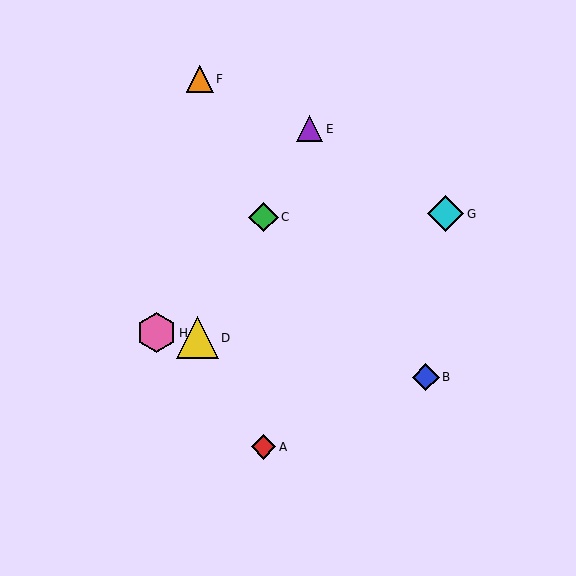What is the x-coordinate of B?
Object B is at x≈426.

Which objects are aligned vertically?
Objects A, C are aligned vertically.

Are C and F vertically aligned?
No, C is at x≈263 and F is at x≈200.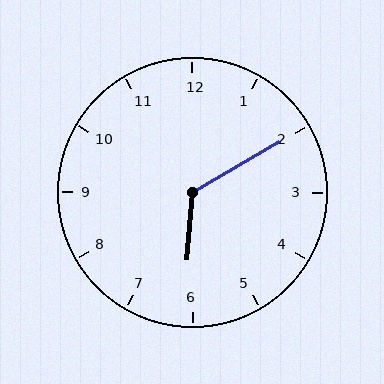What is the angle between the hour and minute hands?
Approximately 125 degrees.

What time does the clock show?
6:10.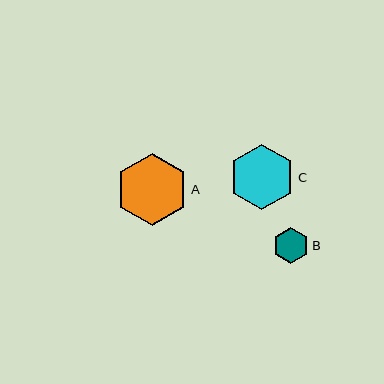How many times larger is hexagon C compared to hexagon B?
Hexagon C is approximately 1.8 times the size of hexagon B.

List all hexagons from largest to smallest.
From largest to smallest: A, C, B.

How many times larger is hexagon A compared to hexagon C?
Hexagon A is approximately 1.1 times the size of hexagon C.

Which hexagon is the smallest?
Hexagon B is the smallest with a size of approximately 36 pixels.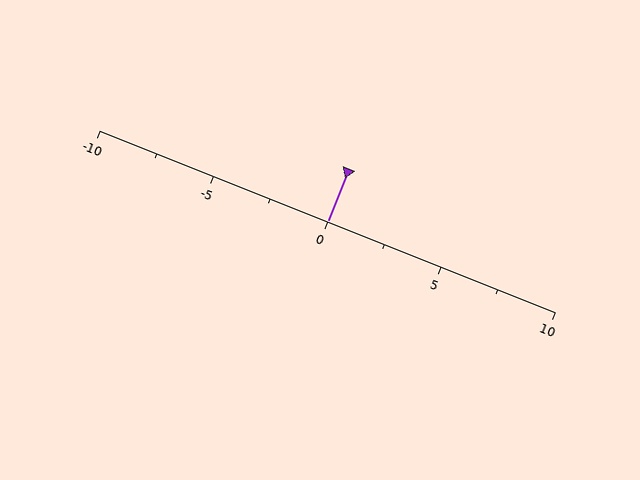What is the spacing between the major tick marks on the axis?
The major ticks are spaced 5 apart.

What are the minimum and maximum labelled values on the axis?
The axis runs from -10 to 10.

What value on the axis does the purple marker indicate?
The marker indicates approximately 0.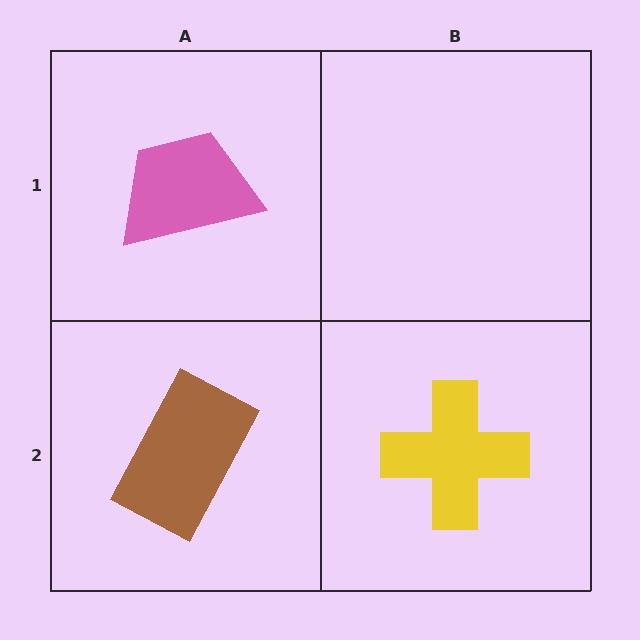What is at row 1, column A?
A pink trapezoid.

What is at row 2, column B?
A yellow cross.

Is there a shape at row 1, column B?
No, that cell is empty.